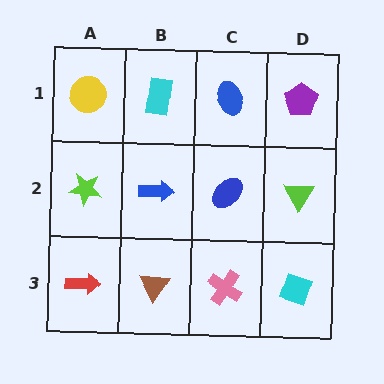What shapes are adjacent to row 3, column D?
A lime triangle (row 2, column D), a pink cross (row 3, column C).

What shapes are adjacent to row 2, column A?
A yellow circle (row 1, column A), a red arrow (row 3, column A), a blue arrow (row 2, column B).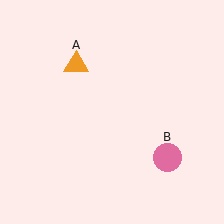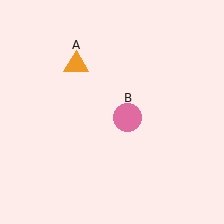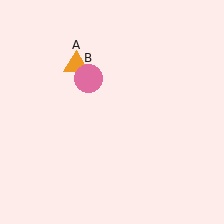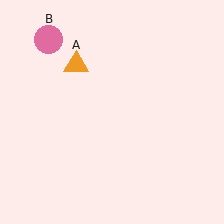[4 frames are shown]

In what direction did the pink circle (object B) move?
The pink circle (object B) moved up and to the left.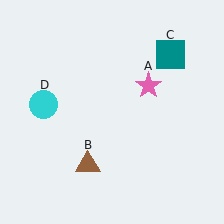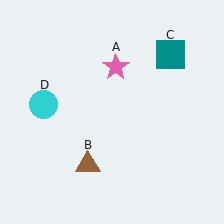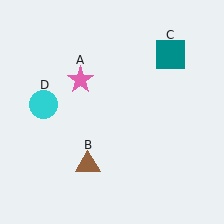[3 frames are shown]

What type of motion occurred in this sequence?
The pink star (object A) rotated counterclockwise around the center of the scene.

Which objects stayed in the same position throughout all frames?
Brown triangle (object B) and teal square (object C) and cyan circle (object D) remained stationary.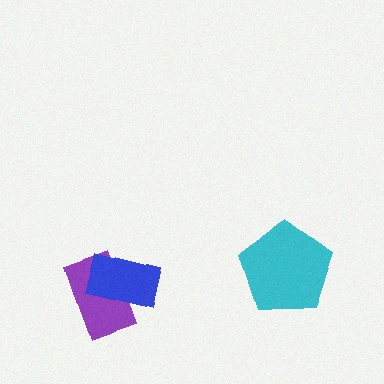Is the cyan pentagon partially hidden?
No, no other shape covers it.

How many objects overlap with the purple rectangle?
1 object overlaps with the purple rectangle.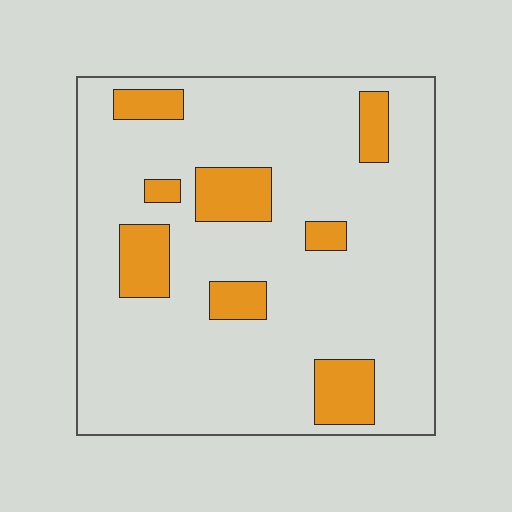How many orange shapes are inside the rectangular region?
8.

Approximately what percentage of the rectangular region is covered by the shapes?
Approximately 15%.